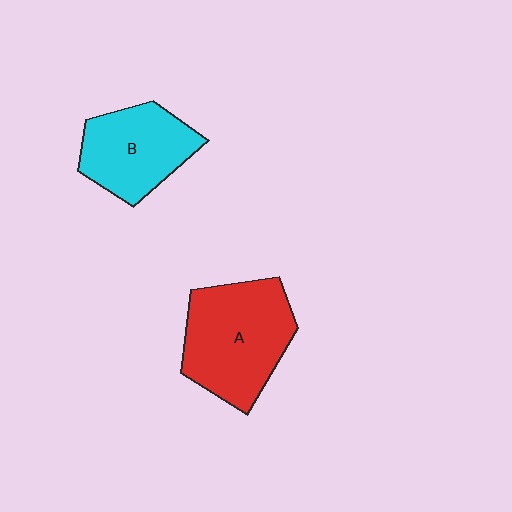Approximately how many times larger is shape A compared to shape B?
Approximately 1.3 times.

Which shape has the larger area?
Shape A (red).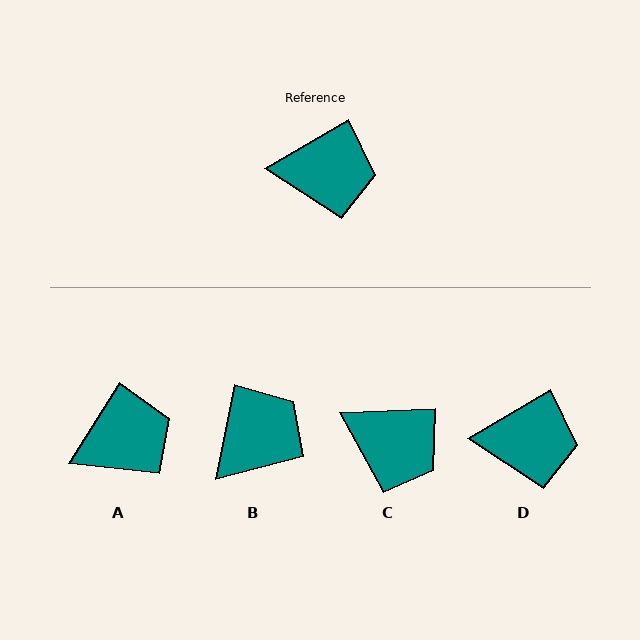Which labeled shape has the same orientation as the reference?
D.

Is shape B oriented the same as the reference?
No, it is off by about 48 degrees.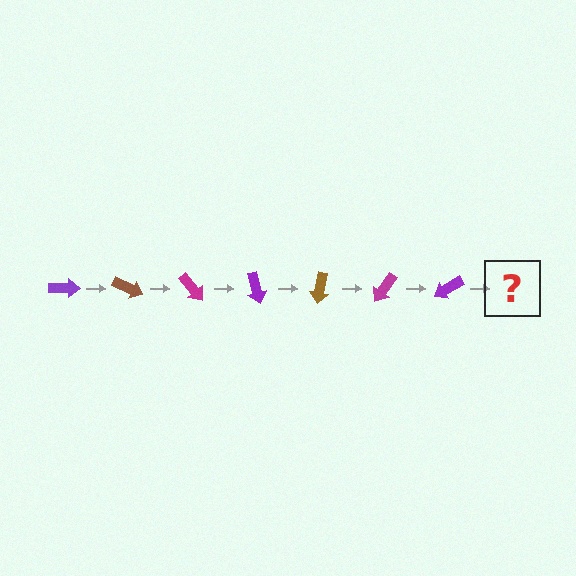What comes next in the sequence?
The next element should be a brown arrow, rotated 175 degrees from the start.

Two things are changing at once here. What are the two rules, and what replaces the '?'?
The two rules are that it rotates 25 degrees each step and the color cycles through purple, brown, and magenta. The '?' should be a brown arrow, rotated 175 degrees from the start.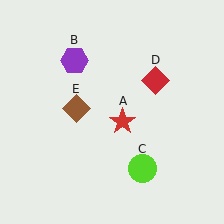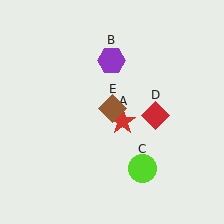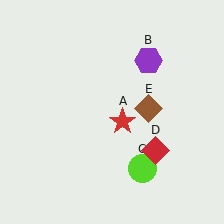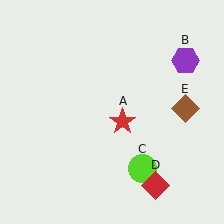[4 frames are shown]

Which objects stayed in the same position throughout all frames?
Red star (object A) and lime circle (object C) remained stationary.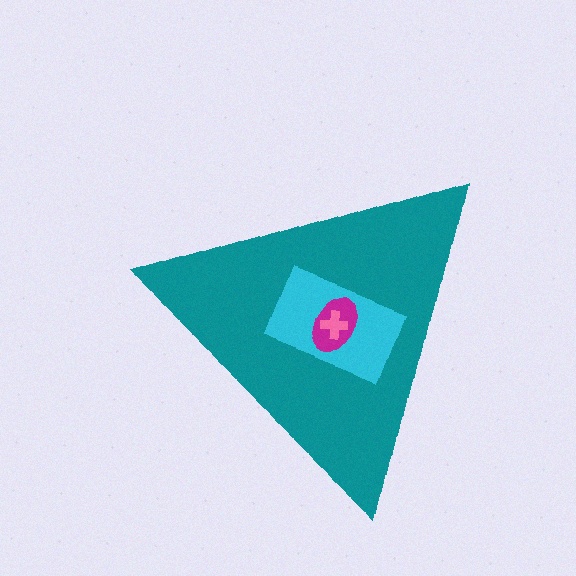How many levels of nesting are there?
4.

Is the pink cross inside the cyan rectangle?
Yes.